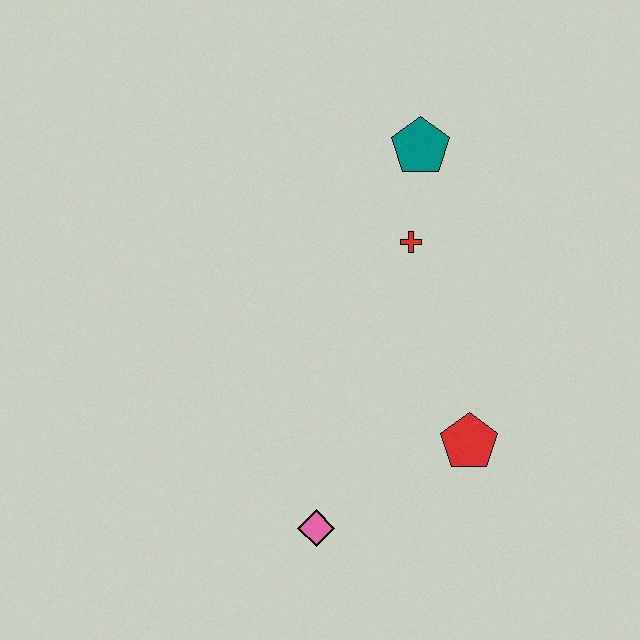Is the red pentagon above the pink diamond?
Yes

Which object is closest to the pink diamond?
The red pentagon is closest to the pink diamond.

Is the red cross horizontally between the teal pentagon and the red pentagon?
No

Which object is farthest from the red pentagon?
The teal pentagon is farthest from the red pentagon.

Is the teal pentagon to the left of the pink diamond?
No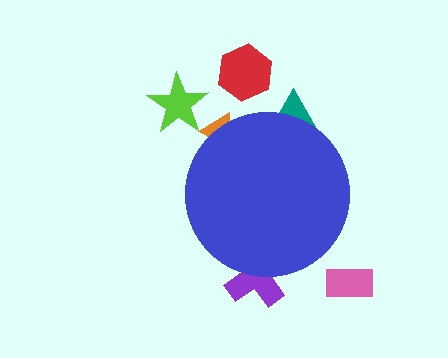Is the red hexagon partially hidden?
No, the red hexagon is fully visible.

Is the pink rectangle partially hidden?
No, the pink rectangle is fully visible.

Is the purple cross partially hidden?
Yes, the purple cross is partially hidden behind the blue circle.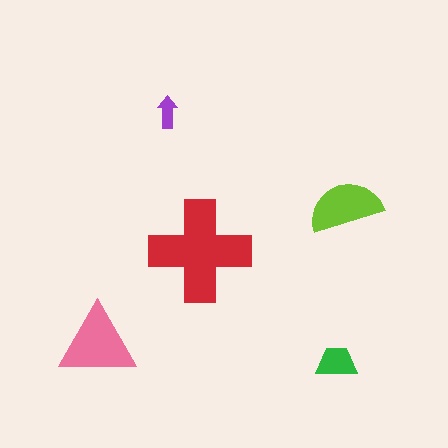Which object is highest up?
The purple arrow is topmost.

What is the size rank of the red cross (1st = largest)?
1st.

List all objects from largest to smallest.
The red cross, the pink triangle, the lime semicircle, the green trapezoid, the purple arrow.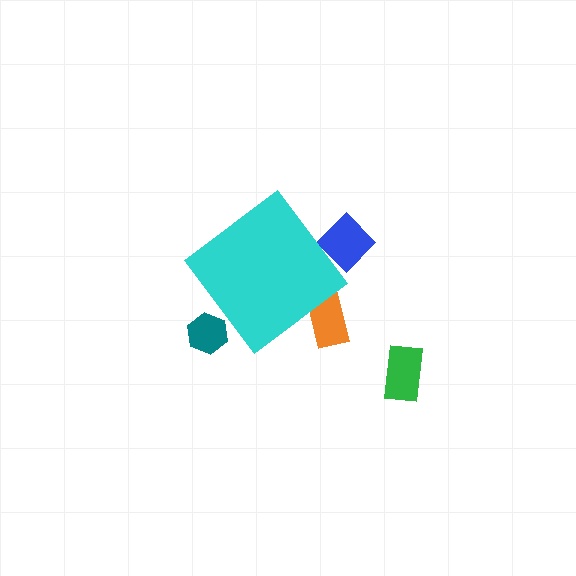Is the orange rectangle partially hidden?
Yes, the orange rectangle is partially hidden behind the cyan diamond.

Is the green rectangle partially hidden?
No, the green rectangle is fully visible.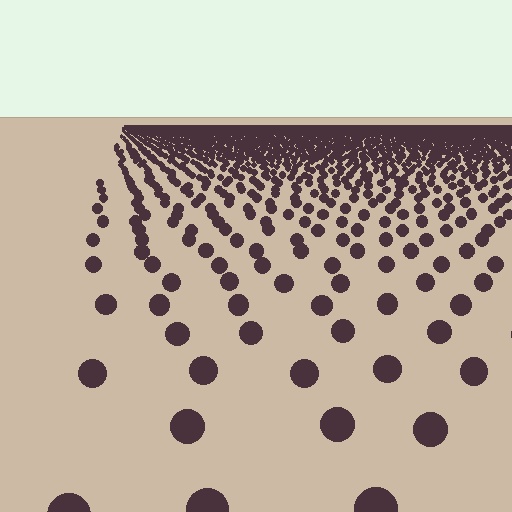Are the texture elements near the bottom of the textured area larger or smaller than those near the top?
Larger. Near the bottom, elements are closer to the viewer and appear at a bigger on-screen size.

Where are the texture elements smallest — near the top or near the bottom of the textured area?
Near the top.